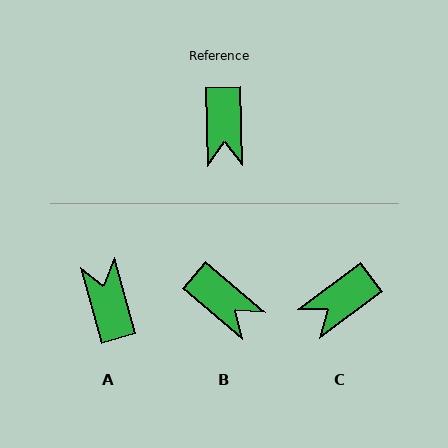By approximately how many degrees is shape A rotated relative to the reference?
Approximately 167 degrees clockwise.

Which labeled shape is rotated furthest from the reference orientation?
A, about 167 degrees away.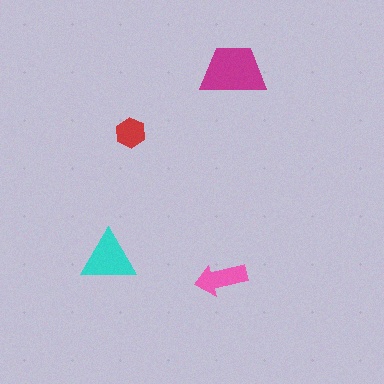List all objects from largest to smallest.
The magenta trapezoid, the cyan triangle, the pink arrow, the red hexagon.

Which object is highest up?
The magenta trapezoid is topmost.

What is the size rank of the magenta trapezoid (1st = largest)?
1st.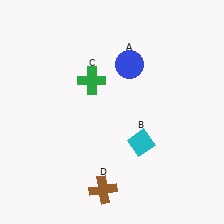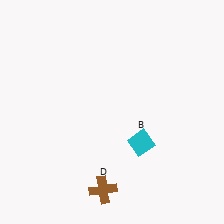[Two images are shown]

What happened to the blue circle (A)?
The blue circle (A) was removed in Image 2. It was in the top-right area of Image 1.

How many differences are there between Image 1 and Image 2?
There are 2 differences between the two images.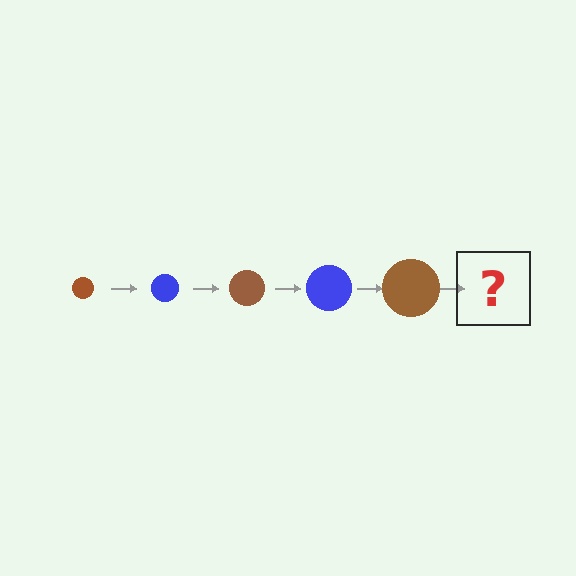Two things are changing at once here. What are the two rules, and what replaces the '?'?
The two rules are that the circle grows larger each step and the color cycles through brown and blue. The '?' should be a blue circle, larger than the previous one.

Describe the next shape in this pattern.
It should be a blue circle, larger than the previous one.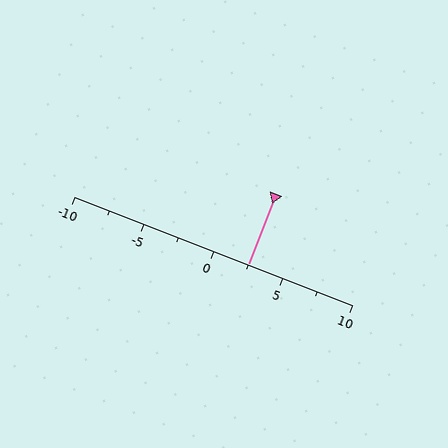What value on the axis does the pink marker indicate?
The marker indicates approximately 2.5.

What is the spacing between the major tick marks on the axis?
The major ticks are spaced 5 apart.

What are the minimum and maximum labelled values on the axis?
The axis runs from -10 to 10.